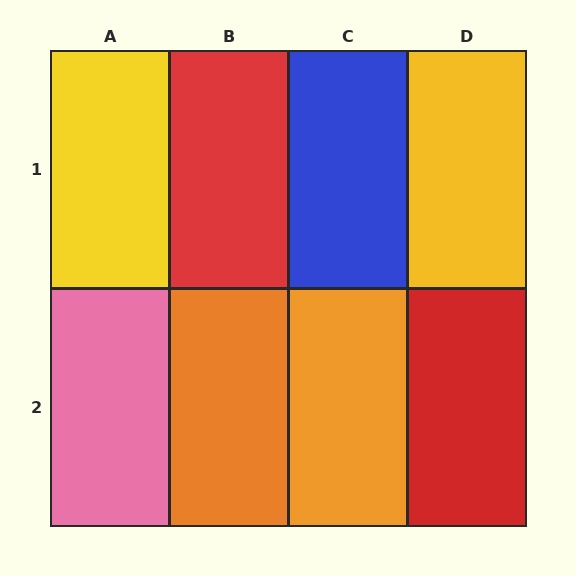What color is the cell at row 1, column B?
Red.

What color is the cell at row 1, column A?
Yellow.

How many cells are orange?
2 cells are orange.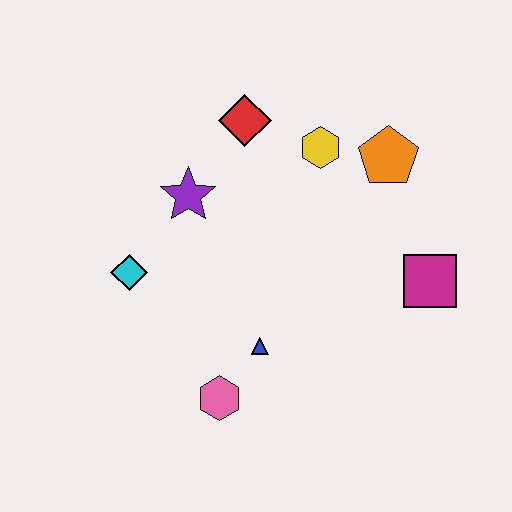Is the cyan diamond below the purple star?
Yes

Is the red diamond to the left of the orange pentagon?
Yes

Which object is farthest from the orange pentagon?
The pink hexagon is farthest from the orange pentagon.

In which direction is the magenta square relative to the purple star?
The magenta square is to the right of the purple star.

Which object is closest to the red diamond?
The yellow hexagon is closest to the red diamond.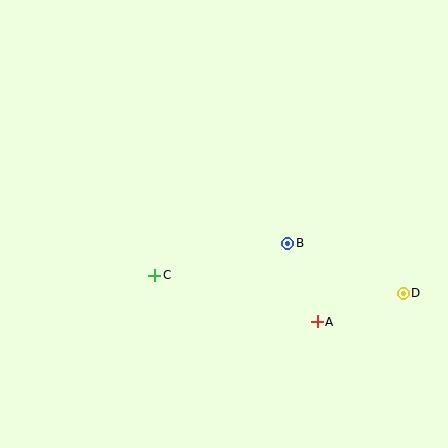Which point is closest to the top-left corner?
Point C is closest to the top-left corner.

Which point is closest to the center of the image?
Point B at (288, 243) is closest to the center.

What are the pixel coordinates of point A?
Point A is at (317, 322).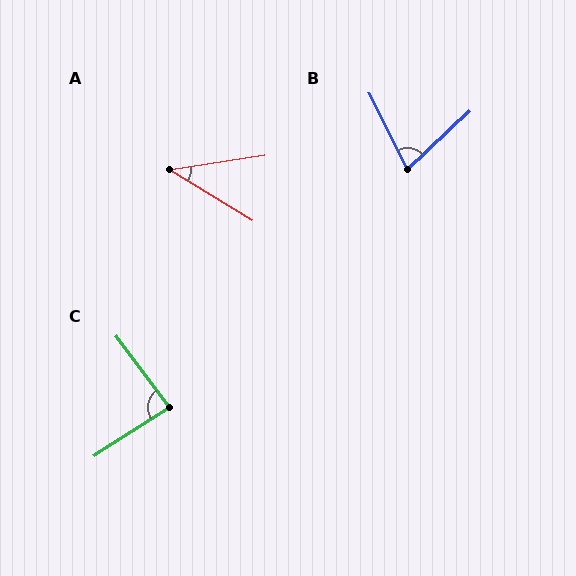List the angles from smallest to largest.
A (40°), B (74°), C (86°).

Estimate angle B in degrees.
Approximately 74 degrees.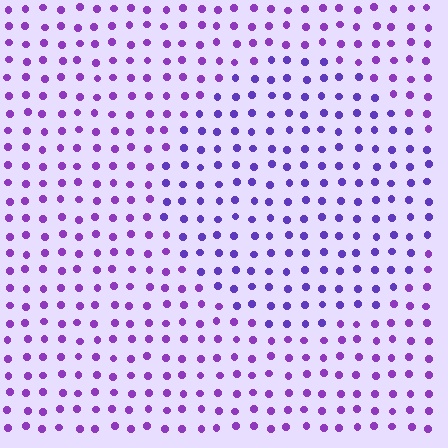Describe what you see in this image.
The image is filled with small purple elements in a uniform arrangement. A circle-shaped region is visible where the elements are tinted to a slightly different hue, forming a subtle color boundary.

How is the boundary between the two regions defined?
The boundary is defined purely by a slight shift in hue (about 22 degrees). Spacing, size, and orientation are identical on both sides.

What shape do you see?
I see a circle.